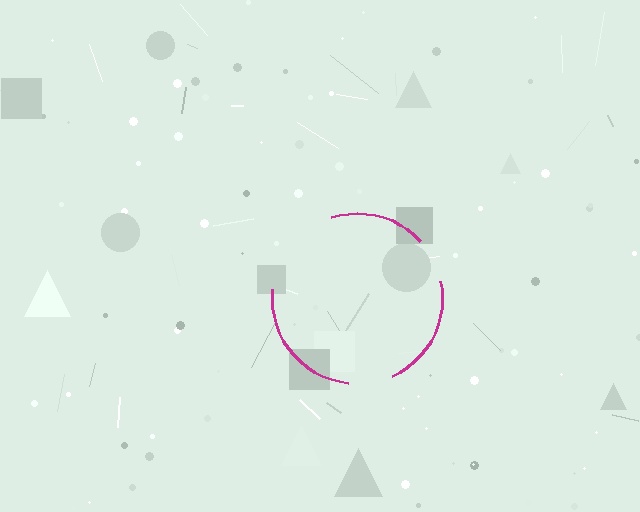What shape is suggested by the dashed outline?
The dashed outline suggests a circle.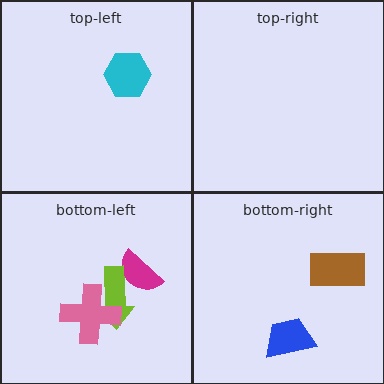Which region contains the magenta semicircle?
The bottom-left region.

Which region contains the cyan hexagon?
The top-left region.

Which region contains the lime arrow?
The bottom-left region.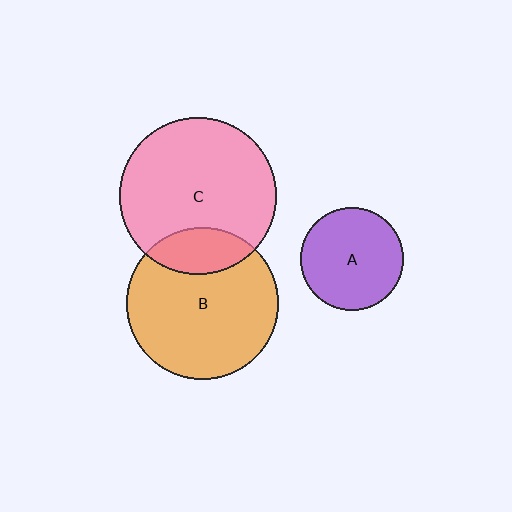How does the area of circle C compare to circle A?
Approximately 2.3 times.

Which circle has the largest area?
Circle C (pink).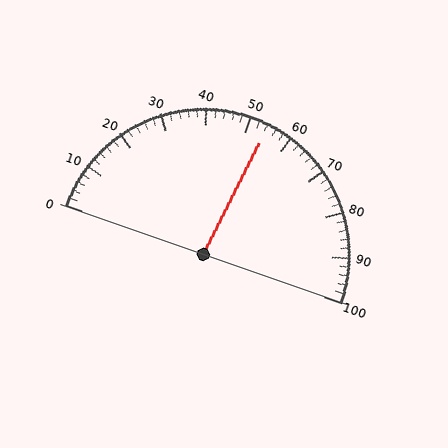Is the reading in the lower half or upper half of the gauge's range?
The reading is in the upper half of the range (0 to 100).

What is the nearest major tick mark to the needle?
The nearest major tick mark is 50.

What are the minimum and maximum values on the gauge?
The gauge ranges from 0 to 100.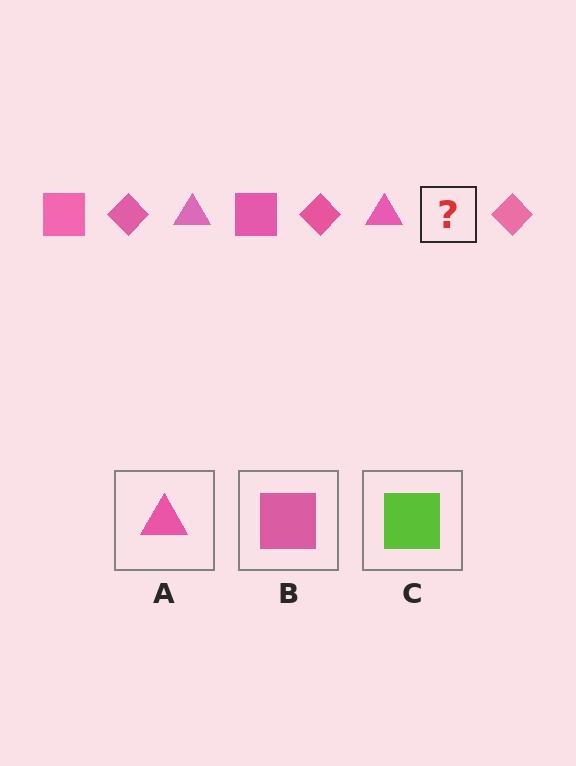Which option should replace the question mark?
Option B.